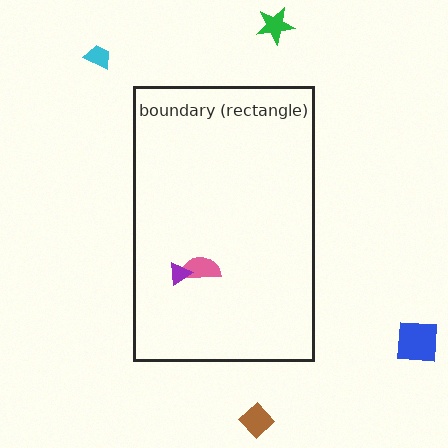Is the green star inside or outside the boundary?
Outside.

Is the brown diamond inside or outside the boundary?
Outside.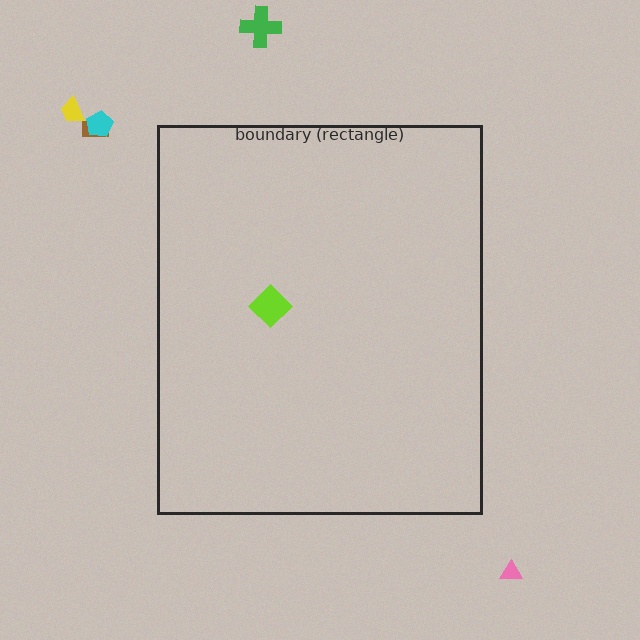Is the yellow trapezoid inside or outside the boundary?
Outside.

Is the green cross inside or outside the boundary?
Outside.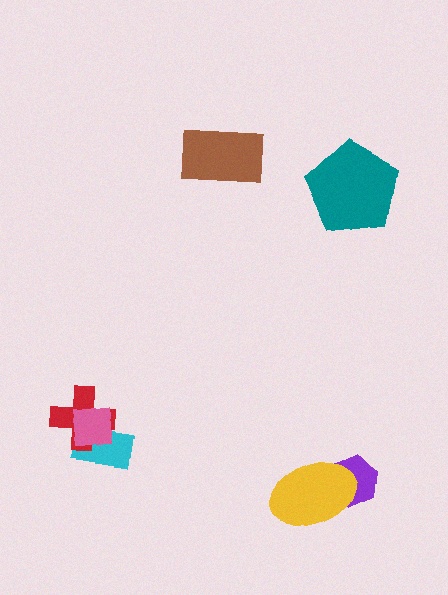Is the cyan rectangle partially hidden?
Yes, it is partially covered by another shape.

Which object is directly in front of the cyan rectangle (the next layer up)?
The red cross is directly in front of the cyan rectangle.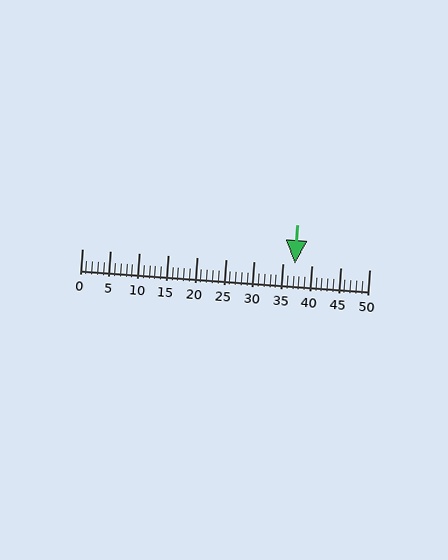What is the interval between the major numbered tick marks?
The major tick marks are spaced 5 units apart.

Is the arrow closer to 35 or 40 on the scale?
The arrow is closer to 35.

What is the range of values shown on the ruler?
The ruler shows values from 0 to 50.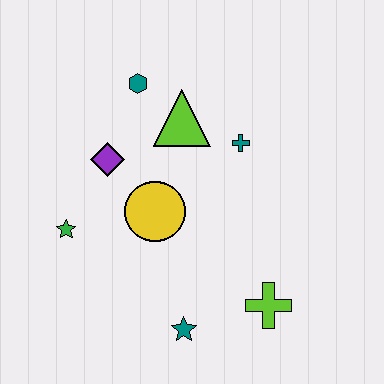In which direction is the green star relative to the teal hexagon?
The green star is below the teal hexagon.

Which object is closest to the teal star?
The lime cross is closest to the teal star.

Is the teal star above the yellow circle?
No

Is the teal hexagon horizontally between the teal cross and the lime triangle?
No